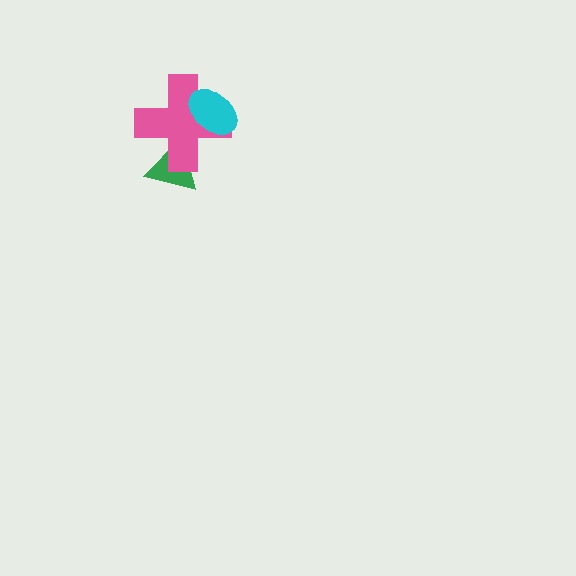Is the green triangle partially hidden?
Yes, it is partially covered by another shape.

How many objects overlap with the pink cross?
2 objects overlap with the pink cross.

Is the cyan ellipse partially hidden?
No, no other shape covers it.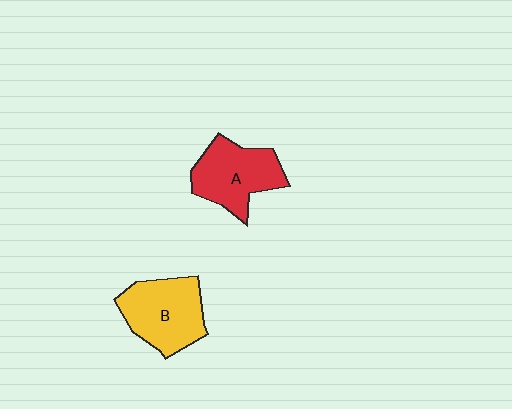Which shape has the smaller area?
Shape A (red).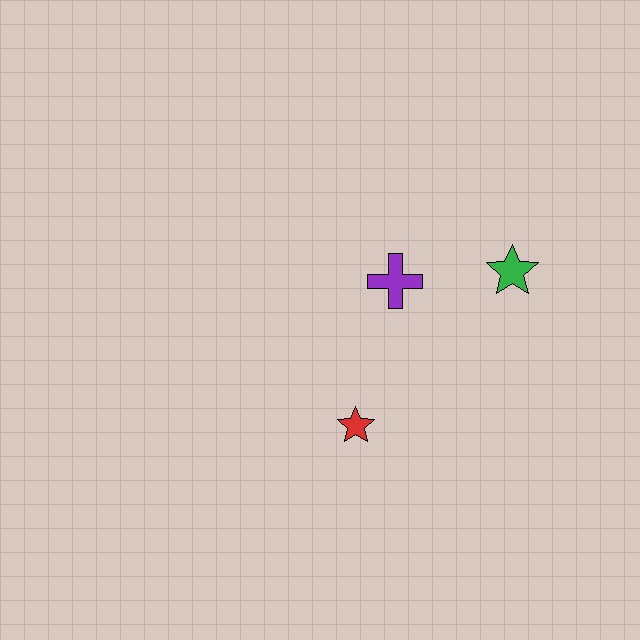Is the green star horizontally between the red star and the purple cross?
No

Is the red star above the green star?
No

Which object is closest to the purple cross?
The green star is closest to the purple cross.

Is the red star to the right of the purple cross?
No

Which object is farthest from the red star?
The green star is farthest from the red star.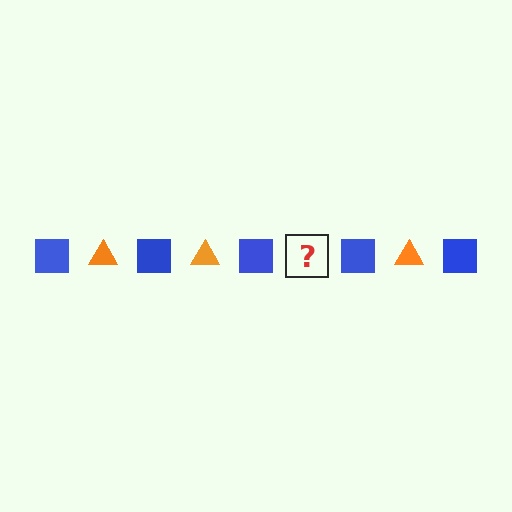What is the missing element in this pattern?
The missing element is an orange triangle.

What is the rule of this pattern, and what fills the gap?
The rule is that the pattern alternates between blue square and orange triangle. The gap should be filled with an orange triangle.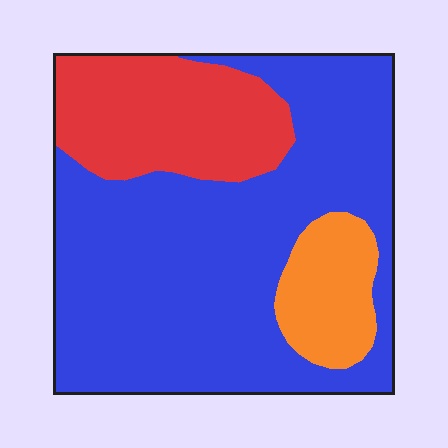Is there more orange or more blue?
Blue.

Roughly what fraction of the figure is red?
Red takes up about one fifth (1/5) of the figure.